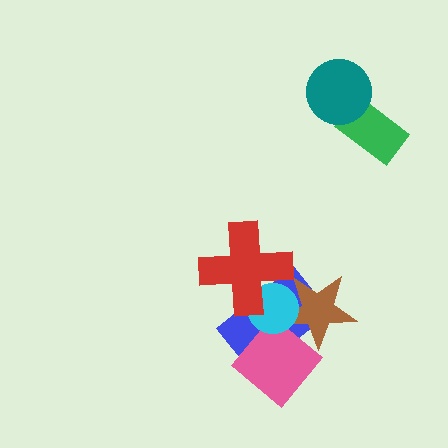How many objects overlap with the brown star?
3 objects overlap with the brown star.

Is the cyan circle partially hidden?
Yes, it is partially covered by another shape.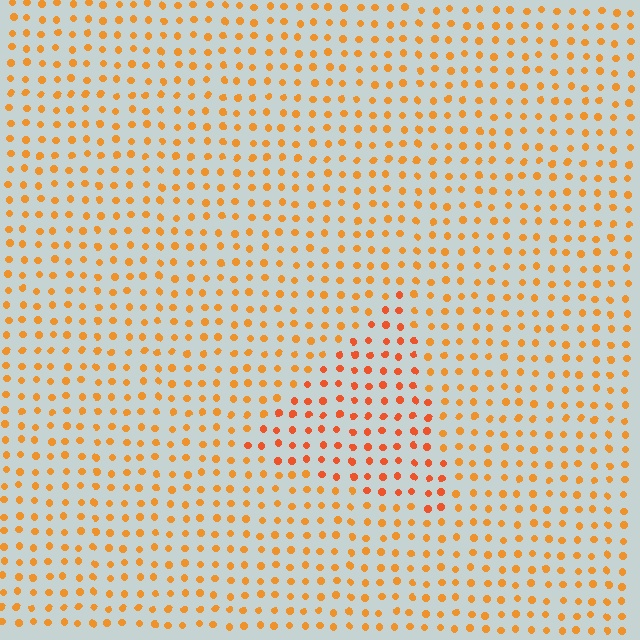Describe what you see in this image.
The image is filled with small orange elements in a uniform arrangement. A triangle-shaped region is visible where the elements are tinted to a slightly different hue, forming a subtle color boundary.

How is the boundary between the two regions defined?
The boundary is defined purely by a slight shift in hue (about 19 degrees). Spacing, size, and orientation are identical on both sides.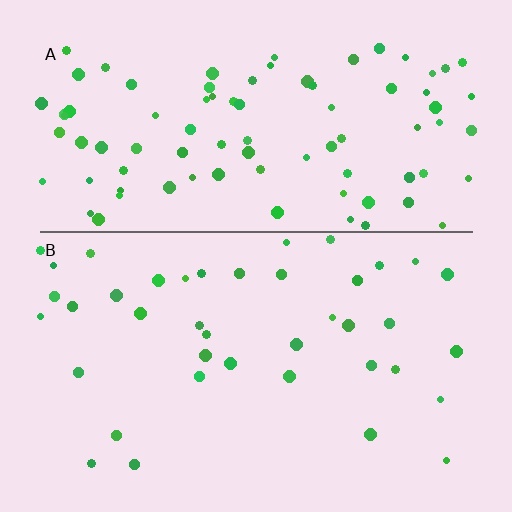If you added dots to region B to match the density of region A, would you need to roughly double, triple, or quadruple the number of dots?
Approximately double.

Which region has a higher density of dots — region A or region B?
A (the top).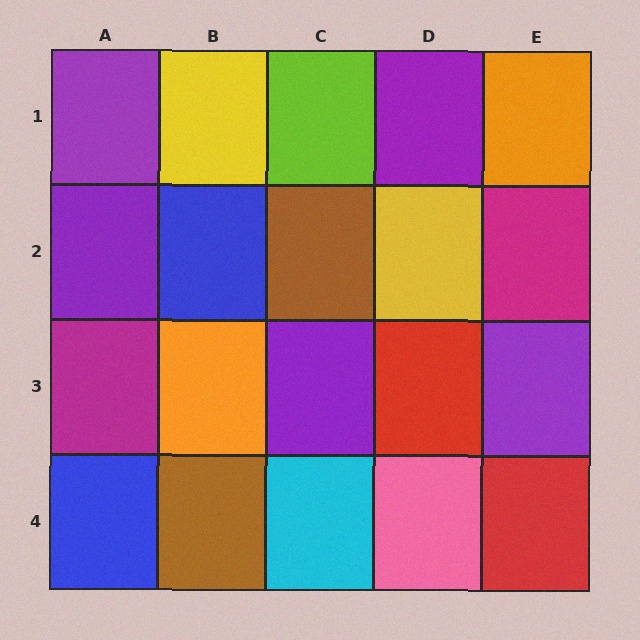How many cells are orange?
2 cells are orange.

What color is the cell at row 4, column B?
Brown.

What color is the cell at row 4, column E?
Red.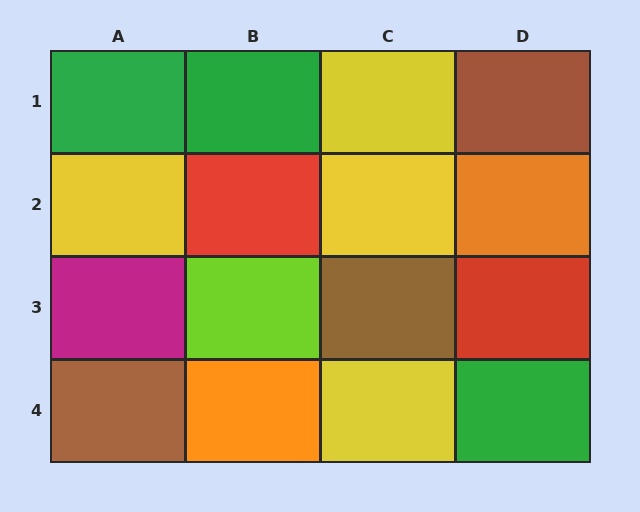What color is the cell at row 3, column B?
Lime.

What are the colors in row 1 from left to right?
Green, green, yellow, brown.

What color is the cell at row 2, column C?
Yellow.